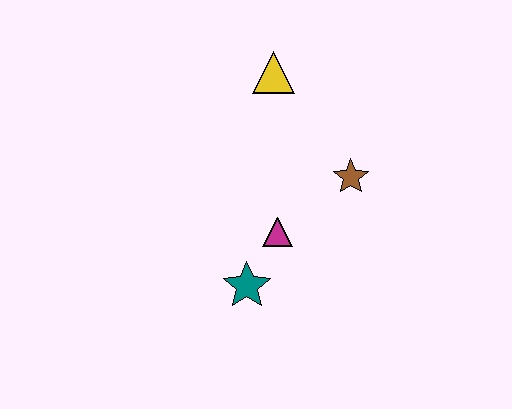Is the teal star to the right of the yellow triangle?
No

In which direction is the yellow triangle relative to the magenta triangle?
The yellow triangle is above the magenta triangle.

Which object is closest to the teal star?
The magenta triangle is closest to the teal star.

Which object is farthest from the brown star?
The teal star is farthest from the brown star.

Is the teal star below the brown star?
Yes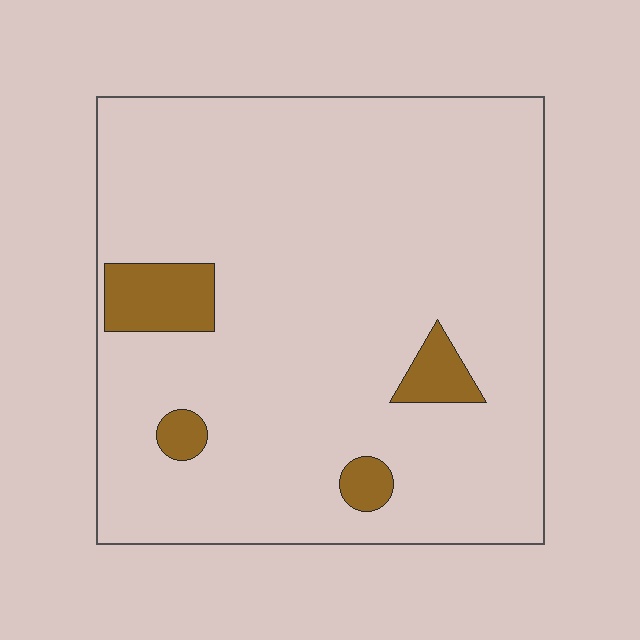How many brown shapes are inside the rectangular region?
4.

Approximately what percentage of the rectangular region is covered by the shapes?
Approximately 10%.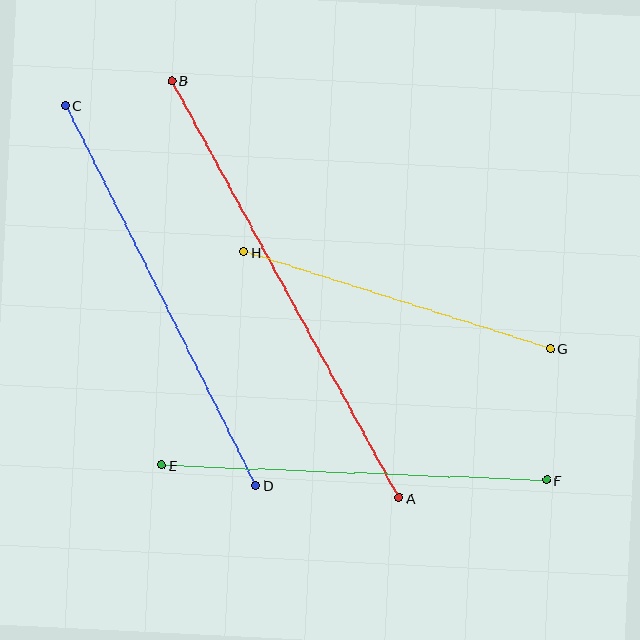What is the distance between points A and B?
The distance is approximately 475 pixels.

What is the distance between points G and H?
The distance is approximately 321 pixels.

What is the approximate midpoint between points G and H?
The midpoint is at approximately (397, 300) pixels.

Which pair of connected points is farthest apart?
Points A and B are farthest apart.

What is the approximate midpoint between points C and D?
The midpoint is at approximately (161, 295) pixels.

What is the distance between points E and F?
The distance is approximately 385 pixels.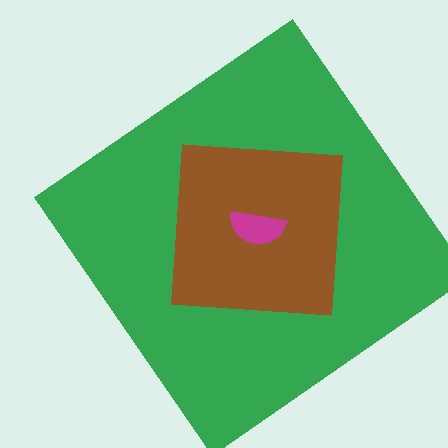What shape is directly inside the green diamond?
The brown square.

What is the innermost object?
The magenta semicircle.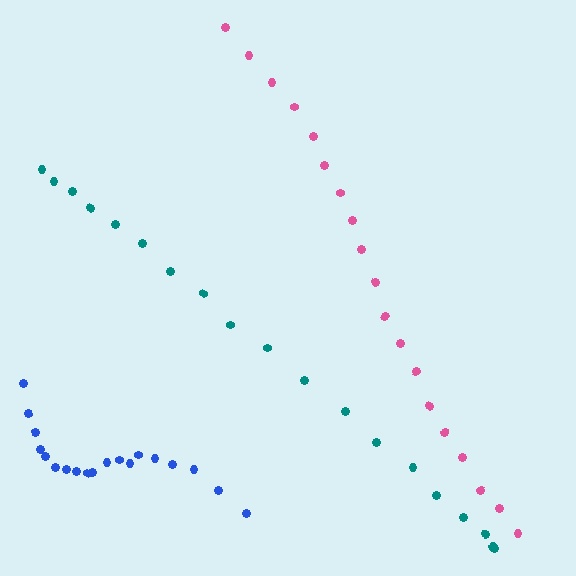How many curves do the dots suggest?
There are 3 distinct paths.